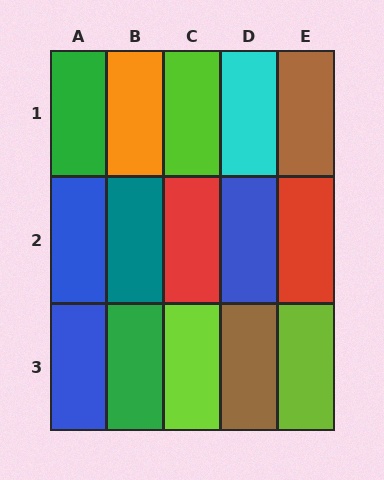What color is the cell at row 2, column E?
Red.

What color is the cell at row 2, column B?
Teal.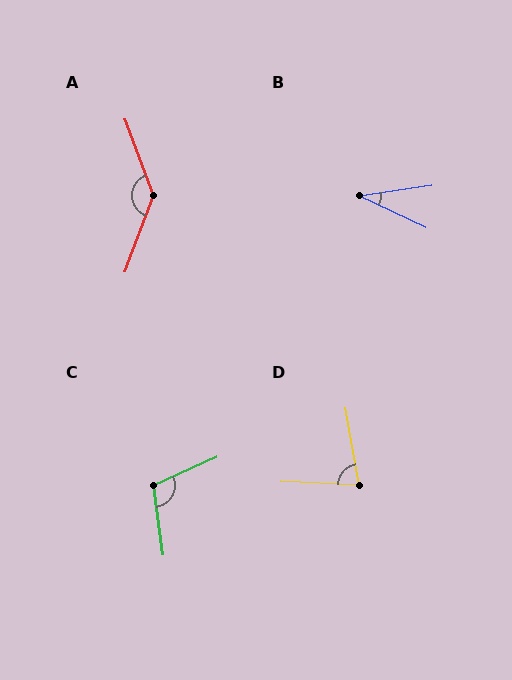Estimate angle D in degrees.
Approximately 78 degrees.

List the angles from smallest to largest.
B (33°), D (78°), C (106°), A (139°).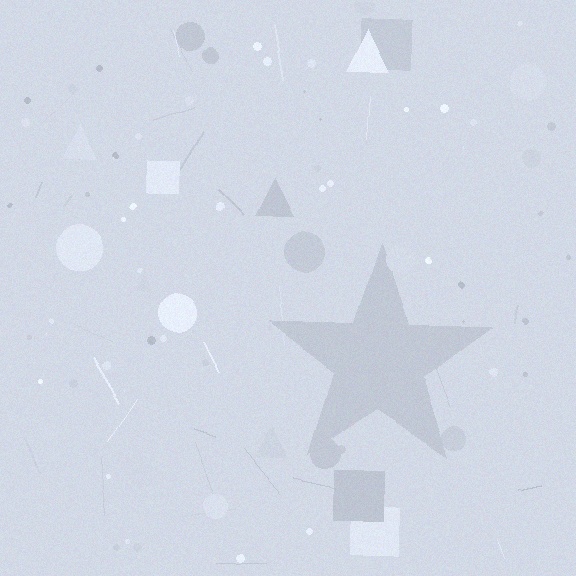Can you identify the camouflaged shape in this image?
The camouflaged shape is a star.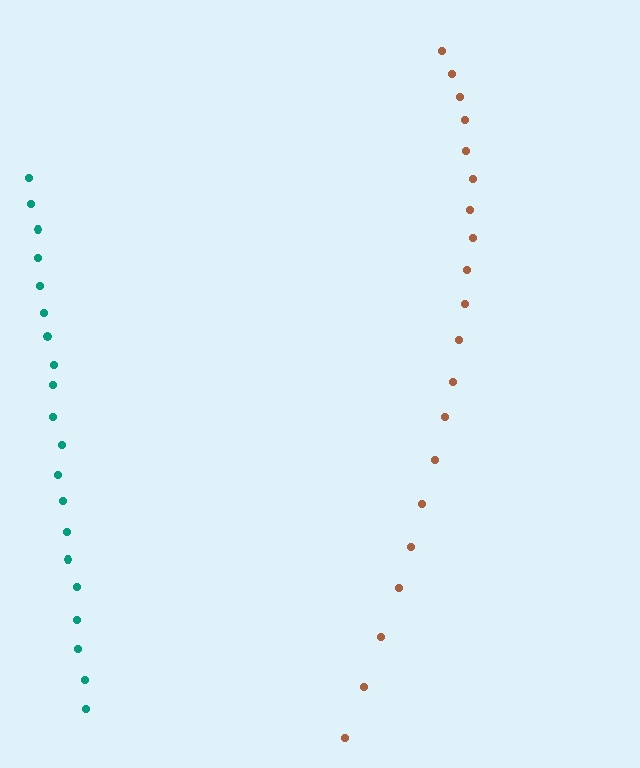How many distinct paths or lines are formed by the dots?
There are 2 distinct paths.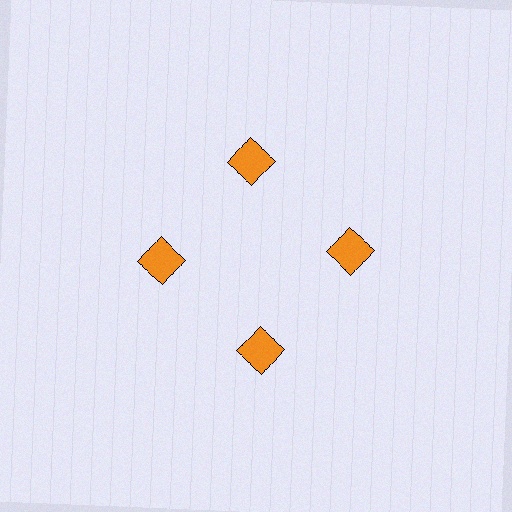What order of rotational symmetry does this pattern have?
This pattern has 4-fold rotational symmetry.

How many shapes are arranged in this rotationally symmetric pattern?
There are 4 shapes, arranged in 4 groups of 1.